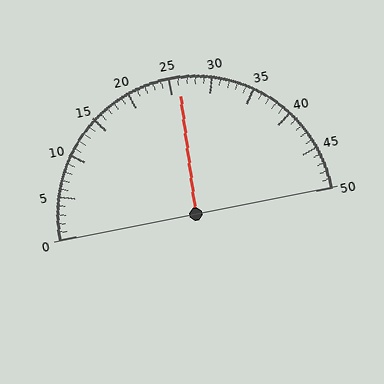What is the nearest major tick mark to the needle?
The nearest major tick mark is 25.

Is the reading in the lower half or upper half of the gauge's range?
The reading is in the upper half of the range (0 to 50).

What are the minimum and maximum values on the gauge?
The gauge ranges from 0 to 50.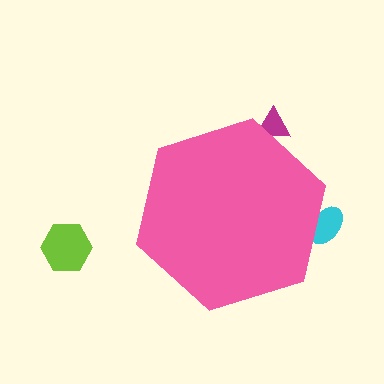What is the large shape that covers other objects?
A pink hexagon.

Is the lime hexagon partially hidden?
No, the lime hexagon is fully visible.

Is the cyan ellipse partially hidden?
Yes, the cyan ellipse is partially hidden behind the pink hexagon.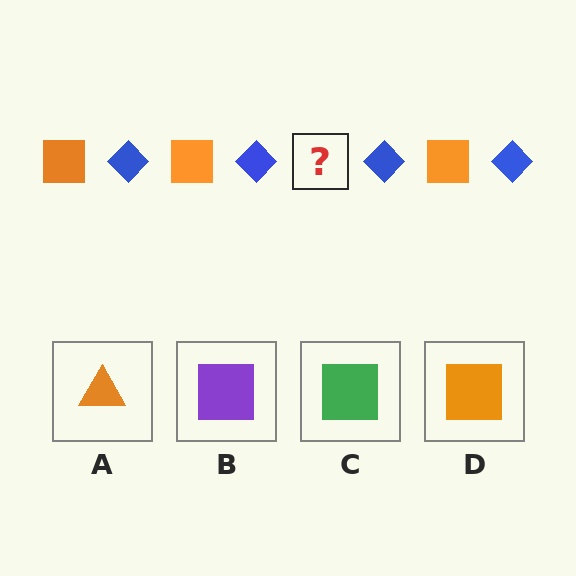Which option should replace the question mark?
Option D.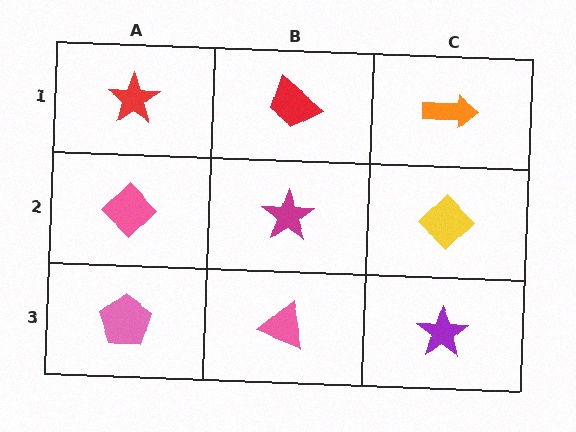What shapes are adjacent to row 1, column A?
A pink diamond (row 2, column A), a red trapezoid (row 1, column B).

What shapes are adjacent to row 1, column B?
A magenta star (row 2, column B), a red star (row 1, column A), an orange arrow (row 1, column C).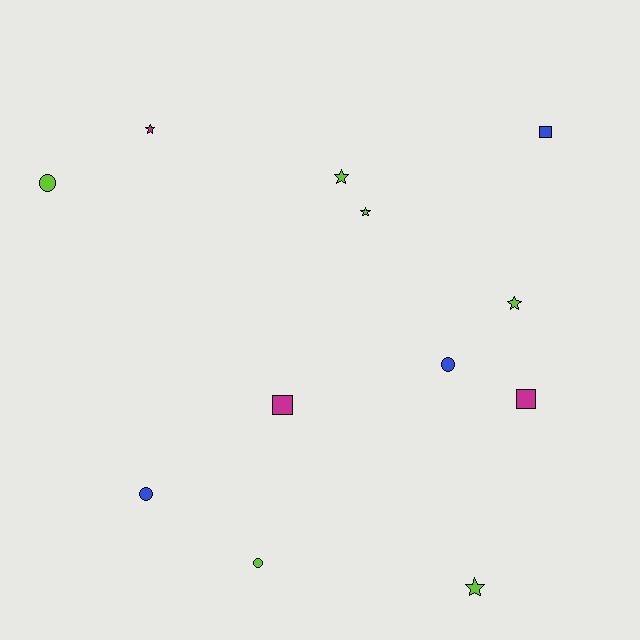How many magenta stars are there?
There is 1 magenta star.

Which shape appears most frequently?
Star, with 5 objects.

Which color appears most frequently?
Lime, with 6 objects.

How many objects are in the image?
There are 12 objects.